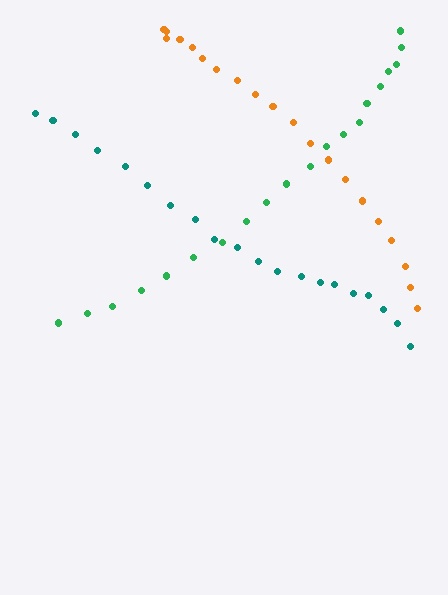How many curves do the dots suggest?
There are 3 distinct paths.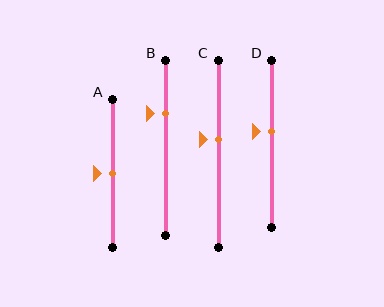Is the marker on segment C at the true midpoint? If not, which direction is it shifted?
No, the marker on segment C is shifted upward by about 7% of the segment length.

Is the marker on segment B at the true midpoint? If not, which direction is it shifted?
No, the marker on segment B is shifted upward by about 19% of the segment length.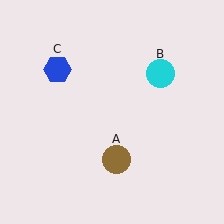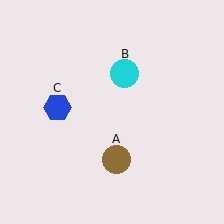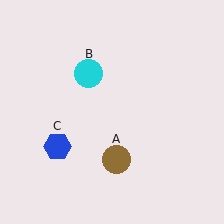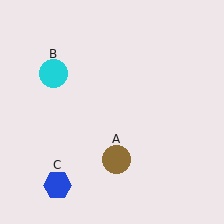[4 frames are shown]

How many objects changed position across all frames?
2 objects changed position: cyan circle (object B), blue hexagon (object C).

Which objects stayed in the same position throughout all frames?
Brown circle (object A) remained stationary.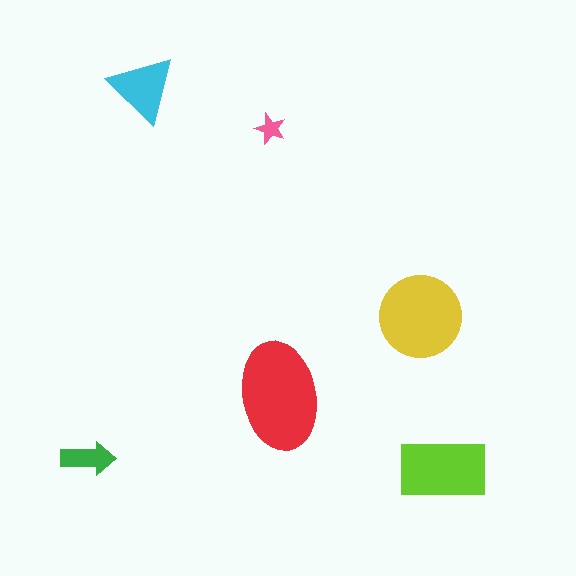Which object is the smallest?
The pink star.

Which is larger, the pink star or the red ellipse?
The red ellipse.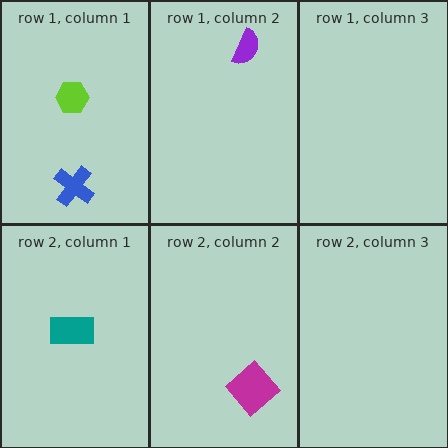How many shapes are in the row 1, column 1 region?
2.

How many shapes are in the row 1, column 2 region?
1.